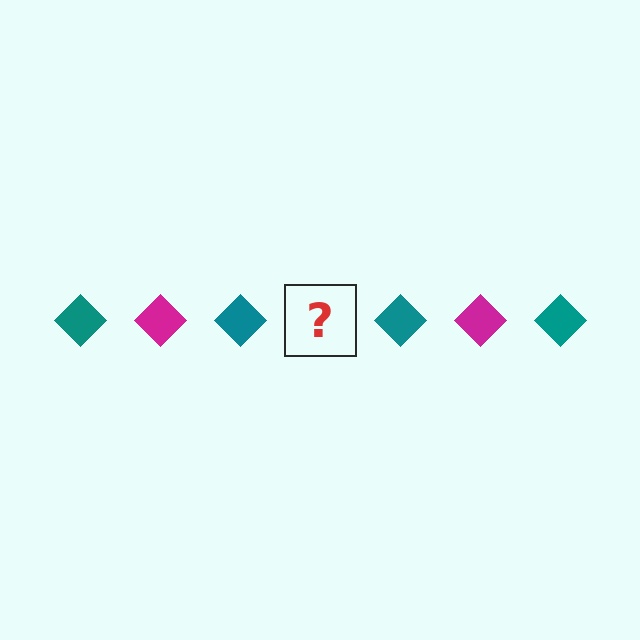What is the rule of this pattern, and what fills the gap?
The rule is that the pattern cycles through teal, magenta diamonds. The gap should be filled with a magenta diamond.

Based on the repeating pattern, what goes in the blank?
The blank should be a magenta diamond.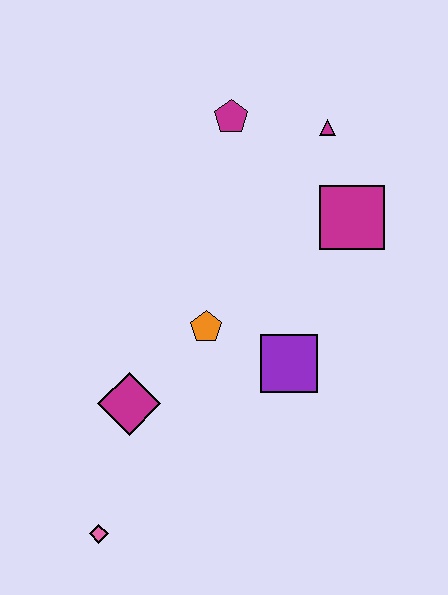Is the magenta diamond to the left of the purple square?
Yes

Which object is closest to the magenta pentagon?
The magenta triangle is closest to the magenta pentagon.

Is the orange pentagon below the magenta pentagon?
Yes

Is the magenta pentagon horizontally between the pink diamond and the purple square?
Yes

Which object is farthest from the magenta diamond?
The magenta triangle is farthest from the magenta diamond.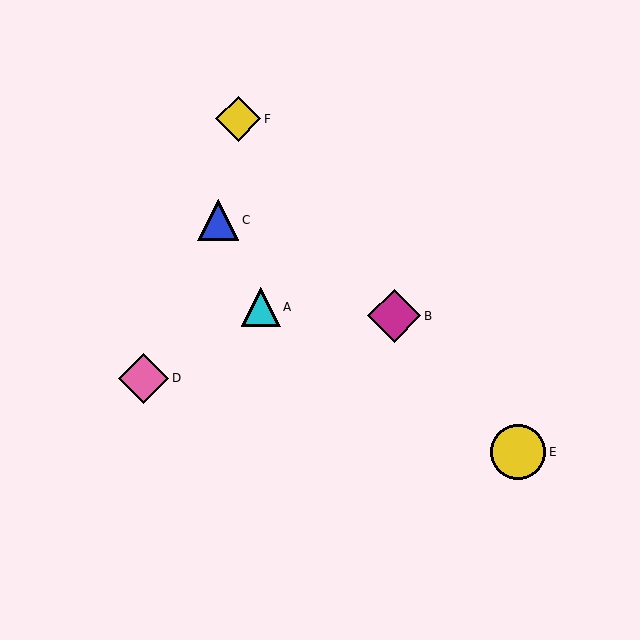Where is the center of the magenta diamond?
The center of the magenta diamond is at (394, 316).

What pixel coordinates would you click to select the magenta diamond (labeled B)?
Click at (394, 316) to select the magenta diamond B.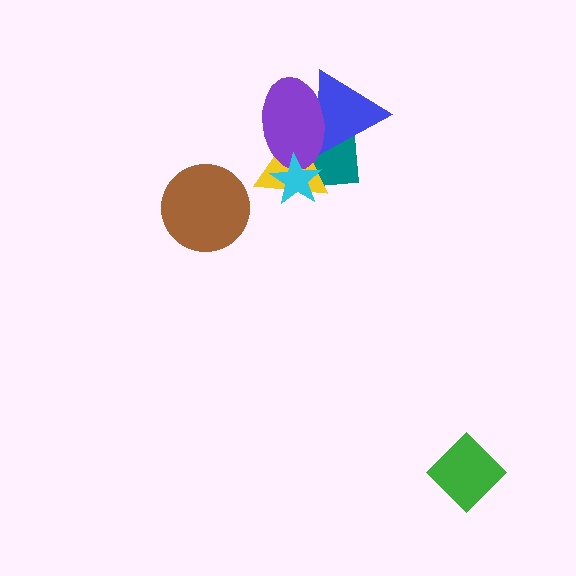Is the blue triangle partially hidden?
Yes, it is partially covered by another shape.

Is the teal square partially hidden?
Yes, it is partially covered by another shape.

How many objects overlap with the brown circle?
0 objects overlap with the brown circle.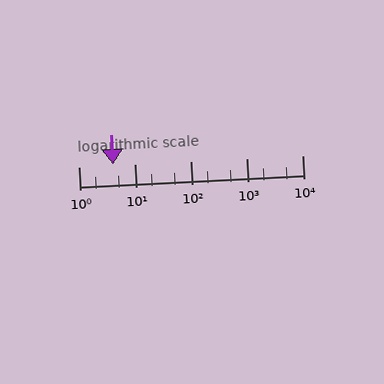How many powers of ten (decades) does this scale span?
The scale spans 4 decades, from 1 to 10000.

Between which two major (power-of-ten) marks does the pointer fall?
The pointer is between 1 and 10.